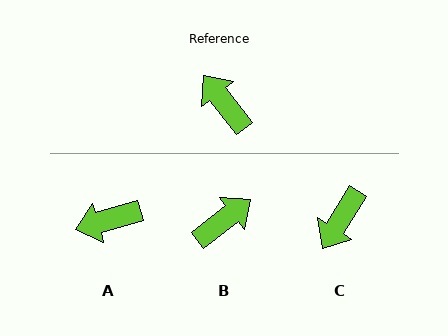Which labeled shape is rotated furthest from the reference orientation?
C, about 110 degrees away.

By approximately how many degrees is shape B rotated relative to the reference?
Approximately 90 degrees clockwise.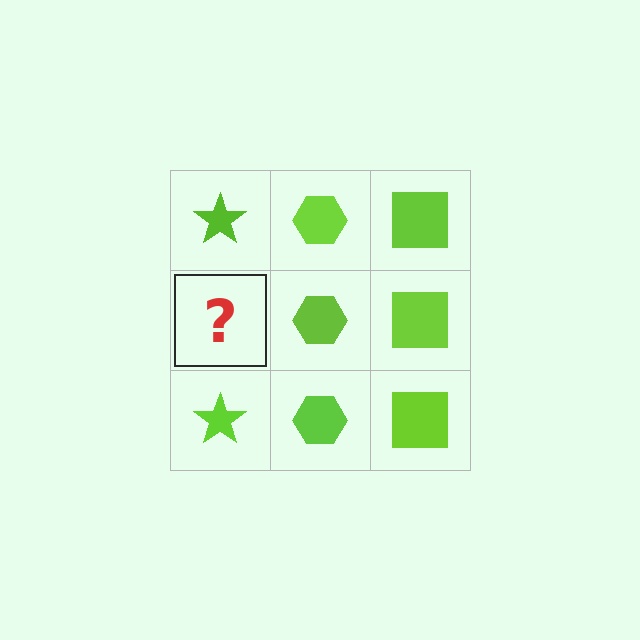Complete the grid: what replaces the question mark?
The question mark should be replaced with a lime star.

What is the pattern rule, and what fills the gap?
The rule is that each column has a consistent shape. The gap should be filled with a lime star.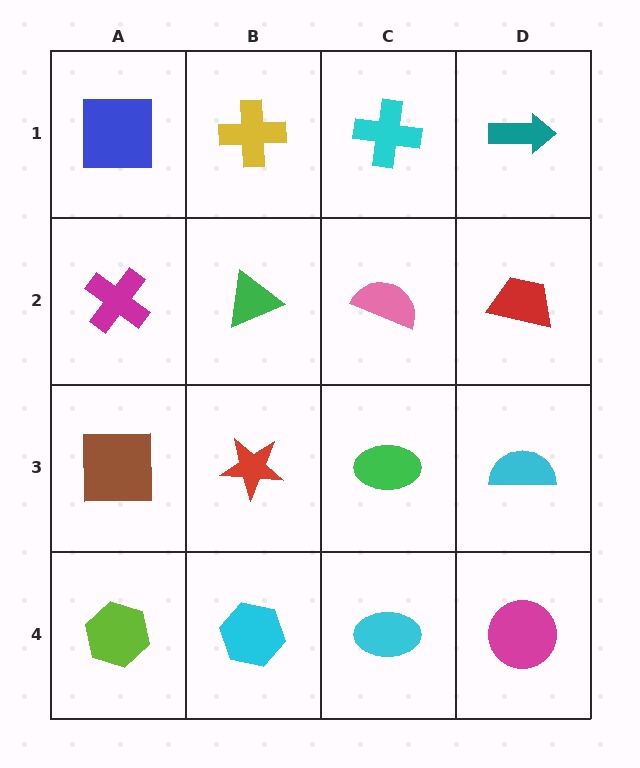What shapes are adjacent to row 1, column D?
A red trapezoid (row 2, column D), a cyan cross (row 1, column C).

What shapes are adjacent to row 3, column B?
A green triangle (row 2, column B), a cyan hexagon (row 4, column B), a brown square (row 3, column A), a green ellipse (row 3, column C).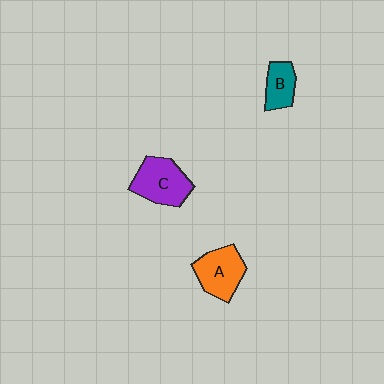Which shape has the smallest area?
Shape B (teal).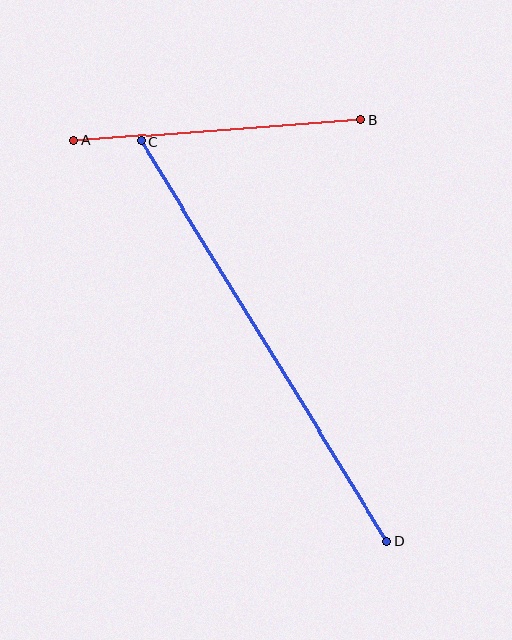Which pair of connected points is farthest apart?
Points C and D are farthest apart.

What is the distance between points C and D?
The distance is approximately 469 pixels.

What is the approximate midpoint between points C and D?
The midpoint is at approximately (264, 341) pixels.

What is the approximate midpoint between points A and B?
The midpoint is at approximately (217, 130) pixels.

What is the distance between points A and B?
The distance is approximately 288 pixels.